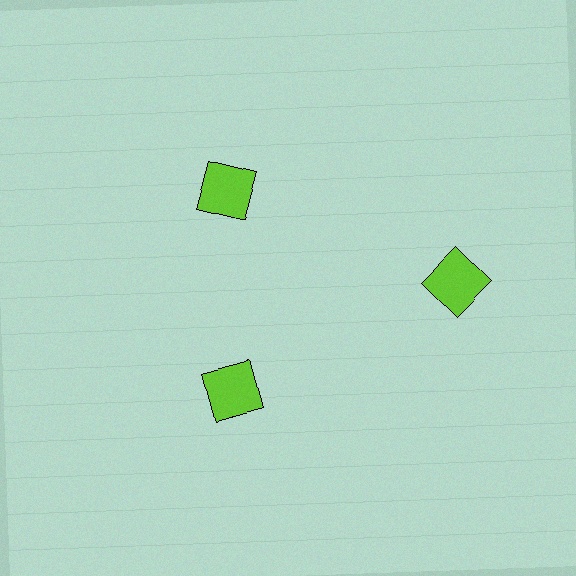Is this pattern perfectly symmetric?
No. The 3 lime squares are arranged in a ring, but one element near the 3 o'clock position is pushed outward from the center, breaking the 3-fold rotational symmetry.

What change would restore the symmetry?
The symmetry would be restored by moving it inward, back onto the ring so that all 3 squares sit at equal angles and equal distance from the center.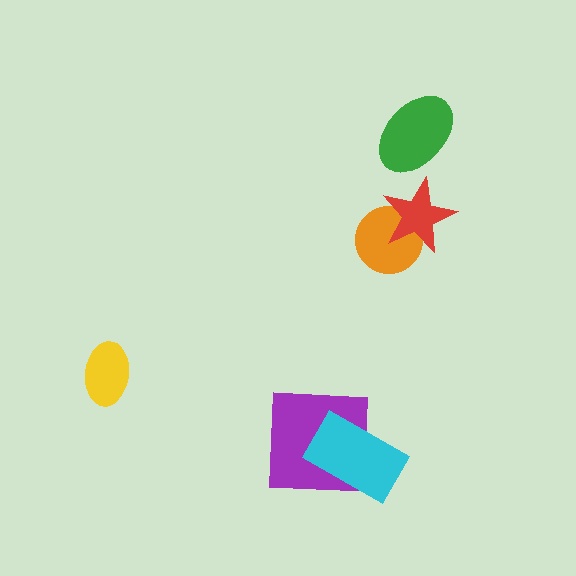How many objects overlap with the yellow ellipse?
0 objects overlap with the yellow ellipse.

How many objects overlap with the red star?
1 object overlaps with the red star.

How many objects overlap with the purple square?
1 object overlaps with the purple square.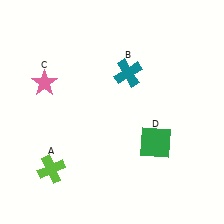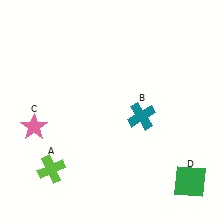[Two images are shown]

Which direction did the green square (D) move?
The green square (D) moved down.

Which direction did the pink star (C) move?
The pink star (C) moved down.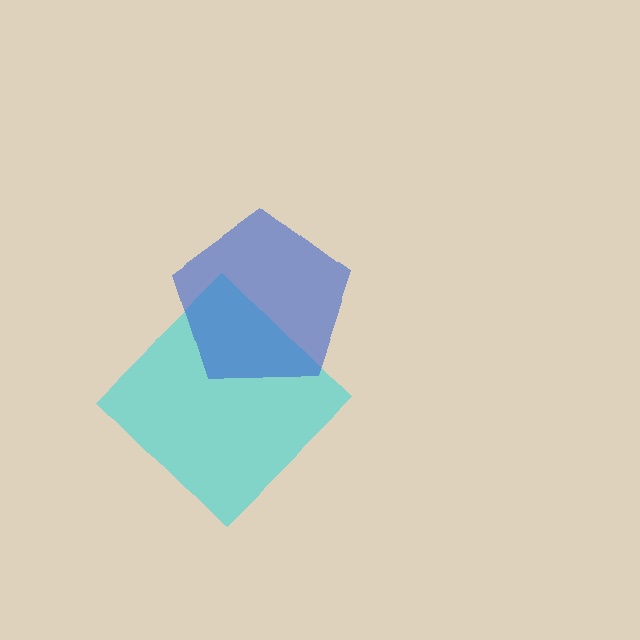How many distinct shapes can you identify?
There are 2 distinct shapes: a cyan diamond, a blue pentagon.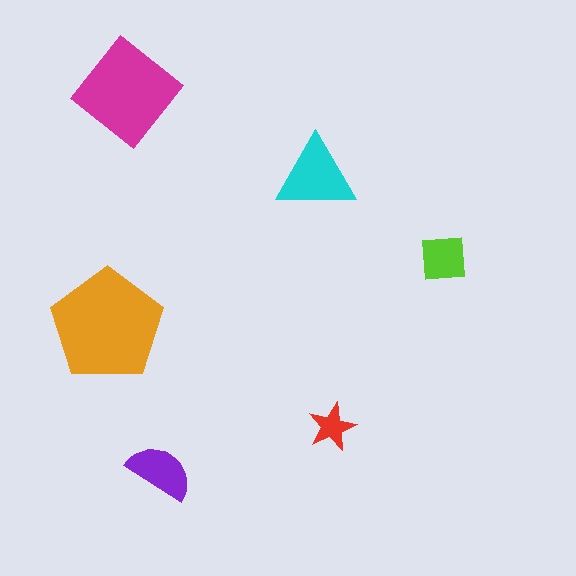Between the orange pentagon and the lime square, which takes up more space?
The orange pentagon.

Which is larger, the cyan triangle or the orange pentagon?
The orange pentagon.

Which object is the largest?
The orange pentagon.